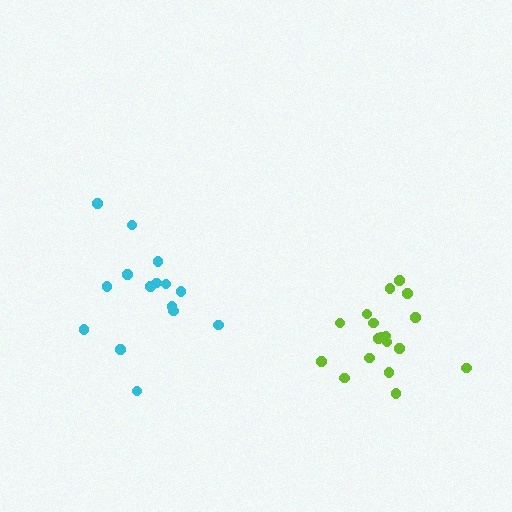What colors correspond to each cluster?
The clusters are colored: lime, cyan.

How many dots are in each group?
Group 1: 18 dots, Group 2: 15 dots (33 total).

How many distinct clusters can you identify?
There are 2 distinct clusters.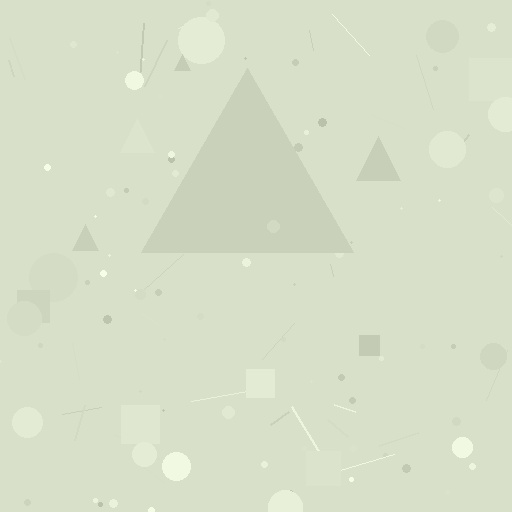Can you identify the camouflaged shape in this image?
The camouflaged shape is a triangle.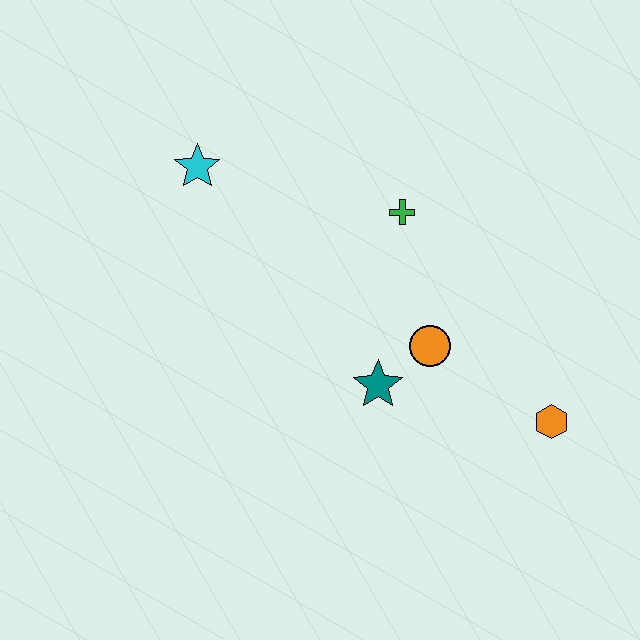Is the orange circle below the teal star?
No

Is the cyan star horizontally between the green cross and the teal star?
No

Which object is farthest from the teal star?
The cyan star is farthest from the teal star.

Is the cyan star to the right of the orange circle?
No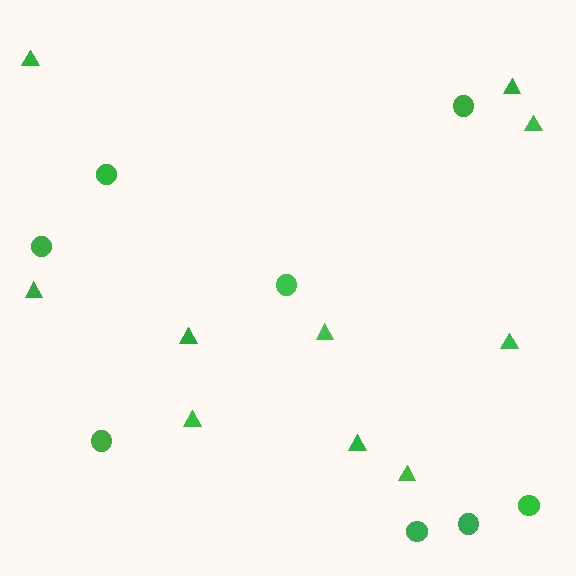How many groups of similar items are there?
There are 2 groups: one group of triangles (10) and one group of circles (8).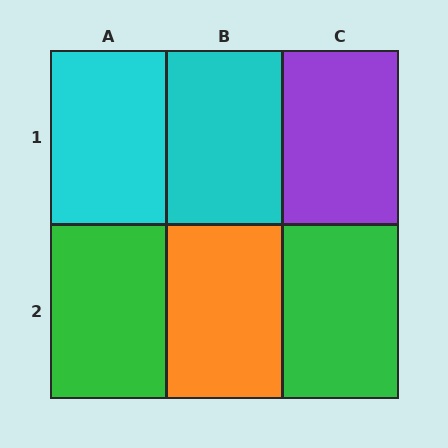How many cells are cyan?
2 cells are cyan.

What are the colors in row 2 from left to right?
Green, orange, green.